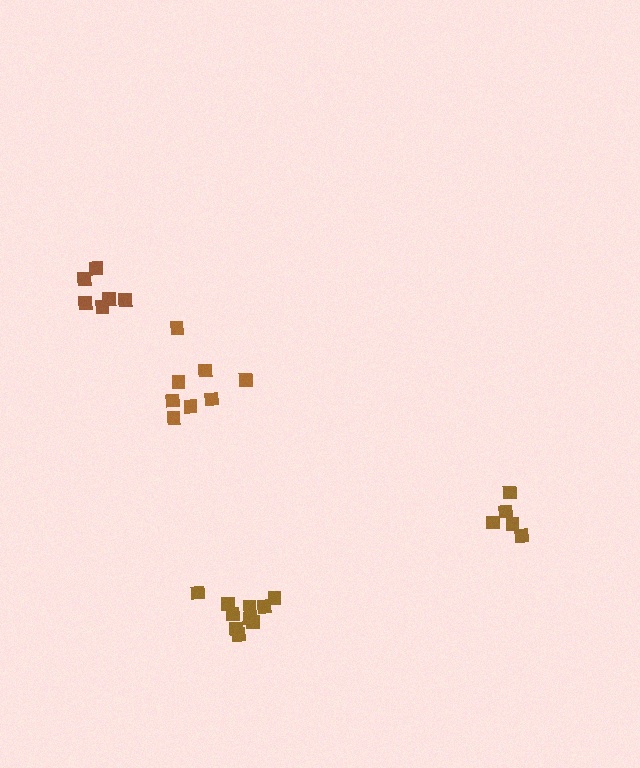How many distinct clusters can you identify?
There are 4 distinct clusters.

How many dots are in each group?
Group 1: 10 dots, Group 2: 8 dots, Group 3: 5 dots, Group 4: 6 dots (29 total).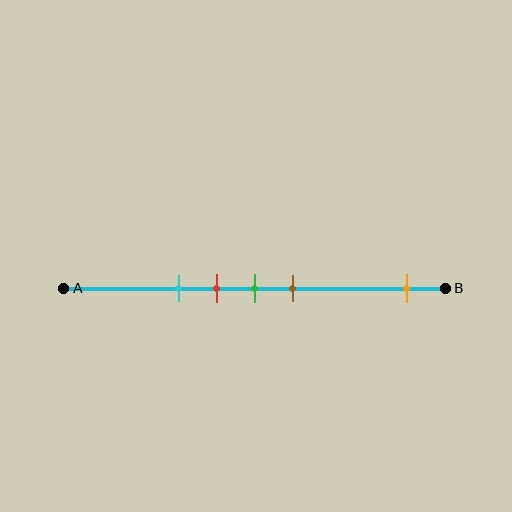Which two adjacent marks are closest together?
The red and green marks are the closest adjacent pair.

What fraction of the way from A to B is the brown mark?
The brown mark is approximately 60% (0.6) of the way from A to B.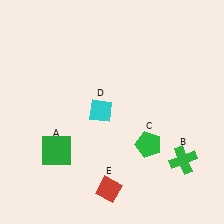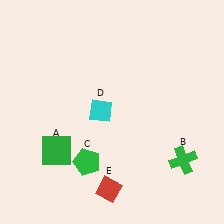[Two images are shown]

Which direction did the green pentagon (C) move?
The green pentagon (C) moved left.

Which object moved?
The green pentagon (C) moved left.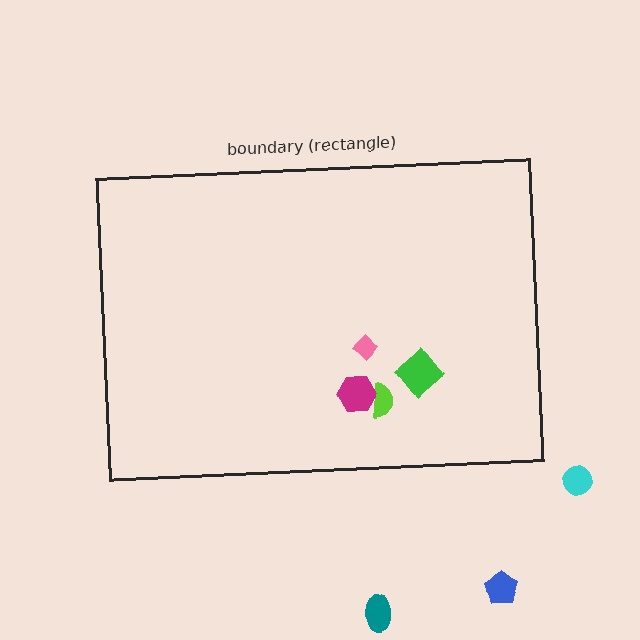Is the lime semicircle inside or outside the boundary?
Inside.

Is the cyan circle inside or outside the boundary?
Outside.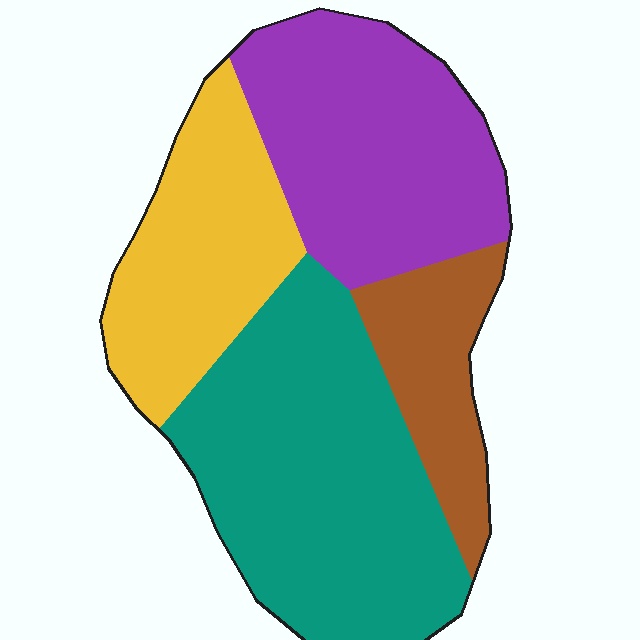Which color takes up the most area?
Teal, at roughly 40%.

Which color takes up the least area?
Brown, at roughly 15%.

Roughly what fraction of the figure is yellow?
Yellow covers about 20% of the figure.